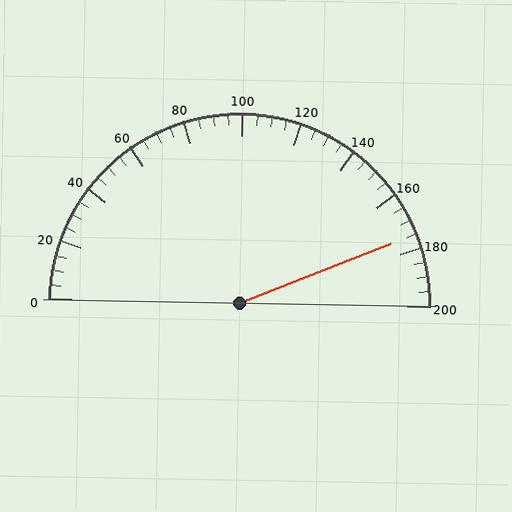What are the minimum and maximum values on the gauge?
The gauge ranges from 0 to 200.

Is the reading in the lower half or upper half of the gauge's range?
The reading is in the upper half of the range (0 to 200).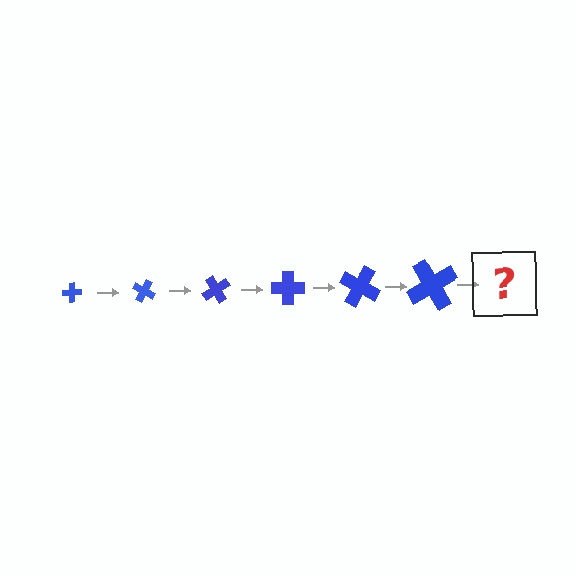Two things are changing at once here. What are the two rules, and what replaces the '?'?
The two rules are that the cross grows larger each step and it rotates 30 degrees each step. The '?' should be a cross, larger than the previous one and rotated 180 degrees from the start.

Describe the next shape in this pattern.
It should be a cross, larger than the previous one and rotated 180 degrees from the start.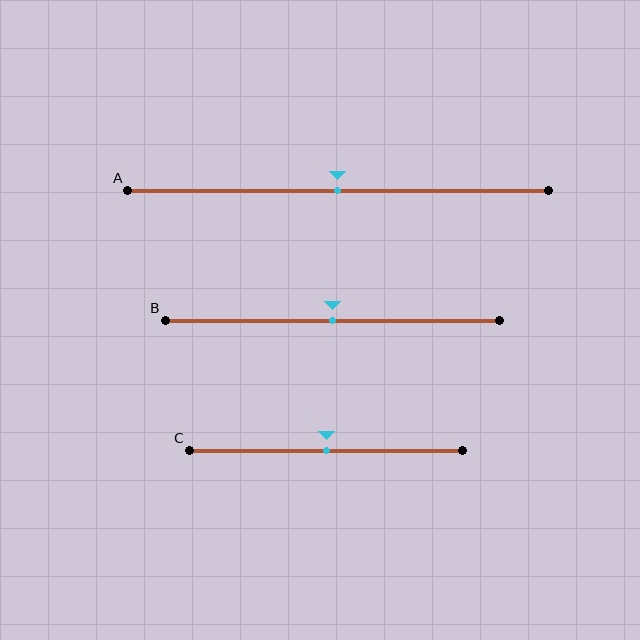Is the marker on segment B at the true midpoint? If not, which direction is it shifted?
Yes, the marker on segment B is at the true midpoint.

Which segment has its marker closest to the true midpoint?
Segment A has its marker closest to the true midpoint.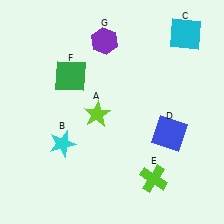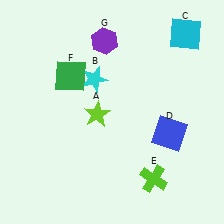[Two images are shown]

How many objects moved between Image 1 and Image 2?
1 object moved between the two images.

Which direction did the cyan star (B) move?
The cyan star (B) moved up.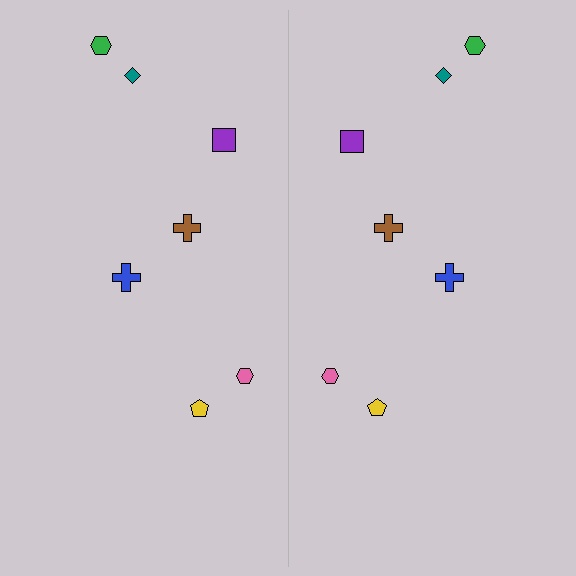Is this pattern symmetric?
Yes, this pattern has bilateral (reflection) symmetry.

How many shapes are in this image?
There are 14 shapes in this image.